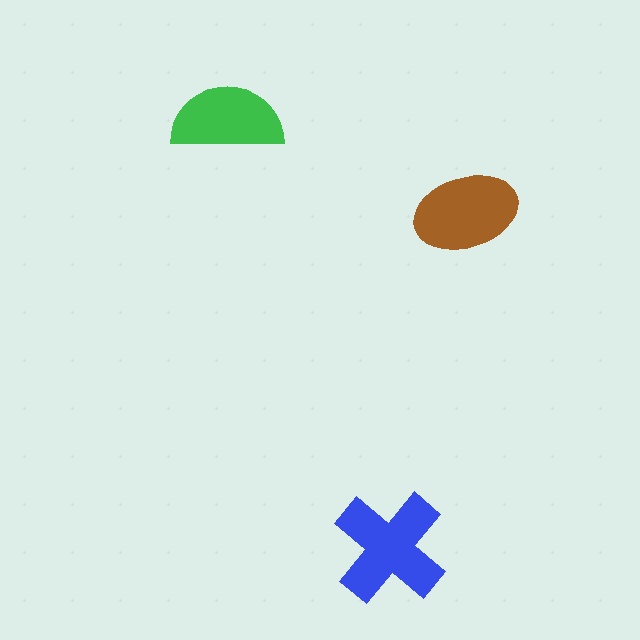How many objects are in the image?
There are 3 objects in the image.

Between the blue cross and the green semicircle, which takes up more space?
The blue cross.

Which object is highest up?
The green semicircle is topmost.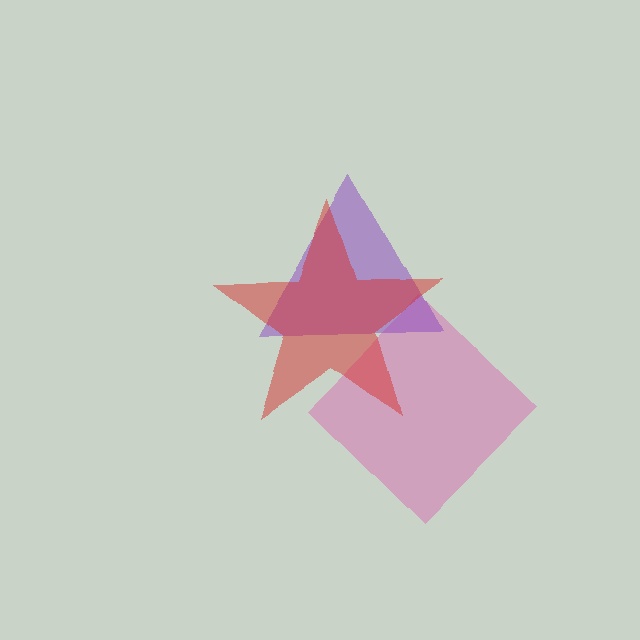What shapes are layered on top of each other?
The layered shapes are: a pink diamond, a purple triangle, a red star.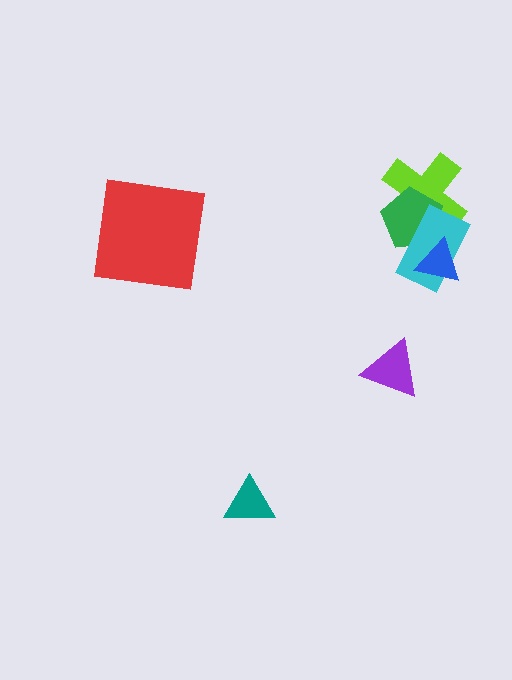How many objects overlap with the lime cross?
2 objects overlap with the lime cross.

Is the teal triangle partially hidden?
No, no other shape covers it.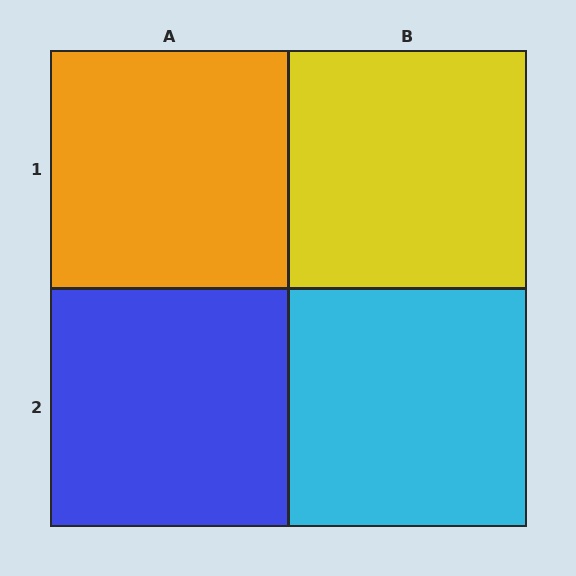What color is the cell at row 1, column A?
Orange.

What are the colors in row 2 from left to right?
Blue, cyan.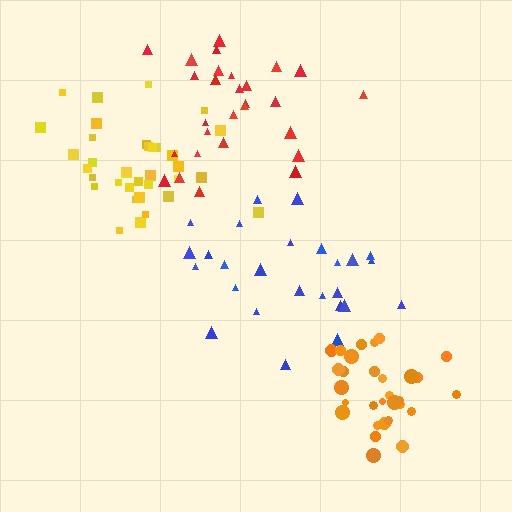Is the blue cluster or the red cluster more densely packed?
Red.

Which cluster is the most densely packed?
Orange.